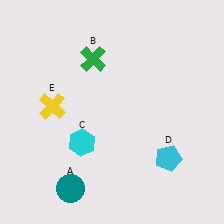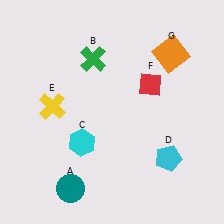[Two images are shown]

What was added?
A red diamond (F), an orange square (G) were added in Image 2.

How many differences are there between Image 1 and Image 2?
There are 2 differences between the two images.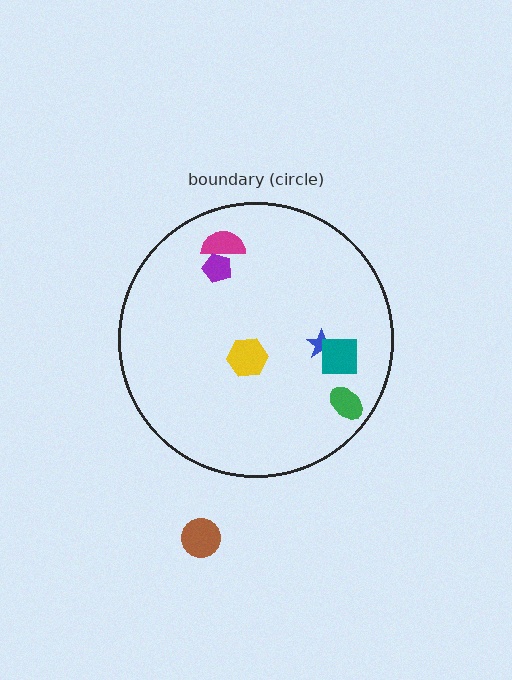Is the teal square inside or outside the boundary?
Inside.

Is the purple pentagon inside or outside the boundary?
Inside.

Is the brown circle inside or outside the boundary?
Outside.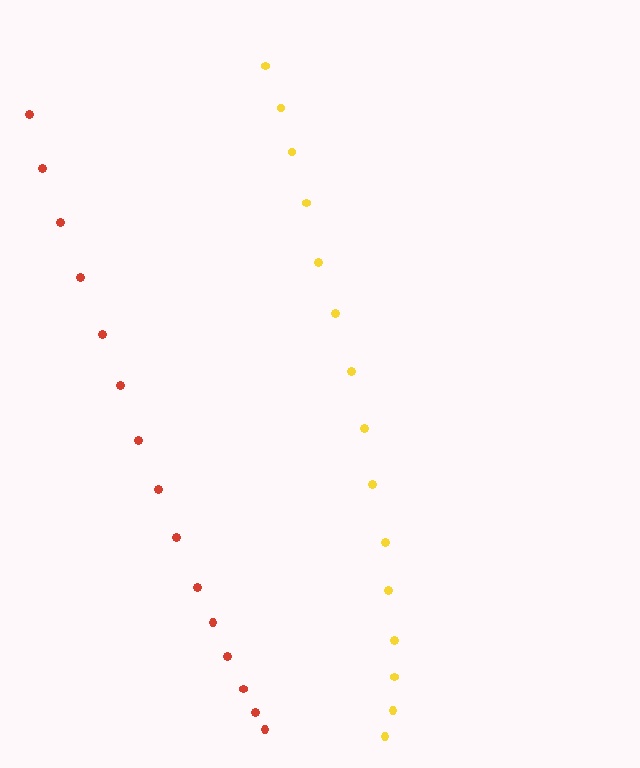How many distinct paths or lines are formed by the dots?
There are 2 distinct paths.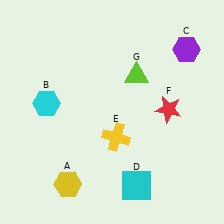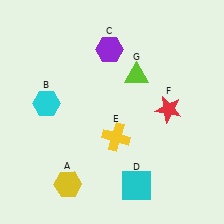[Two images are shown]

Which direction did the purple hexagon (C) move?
The purple hexagon (C) moved left.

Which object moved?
The purple hexagon (C) moved left.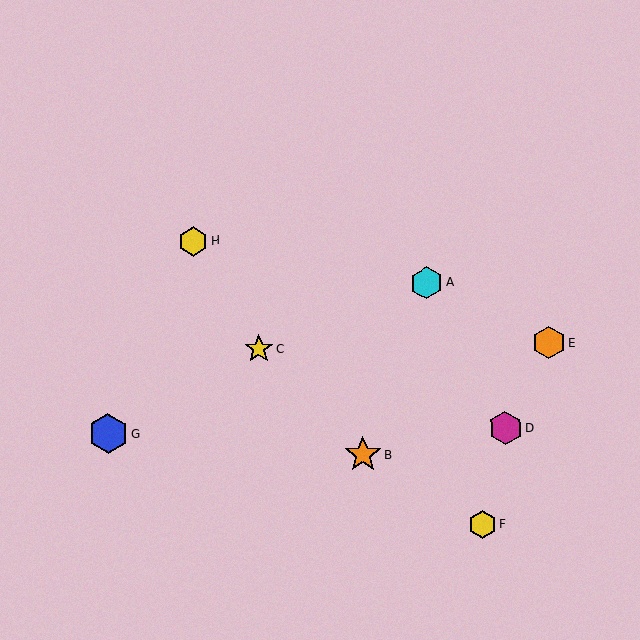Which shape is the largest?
The blue hexagon (labeled G) is the largest.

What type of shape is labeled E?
Shape E is an orange hexagon.